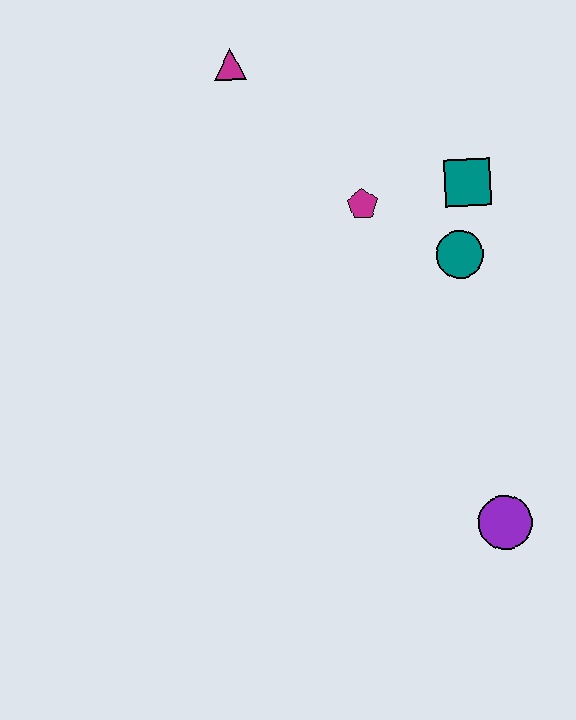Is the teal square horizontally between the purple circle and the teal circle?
Yes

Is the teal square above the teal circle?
Yes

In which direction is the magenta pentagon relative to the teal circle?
The magenta pentagon is to the left of the teal circle.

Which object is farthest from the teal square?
The purple circle is farthest from the teal square.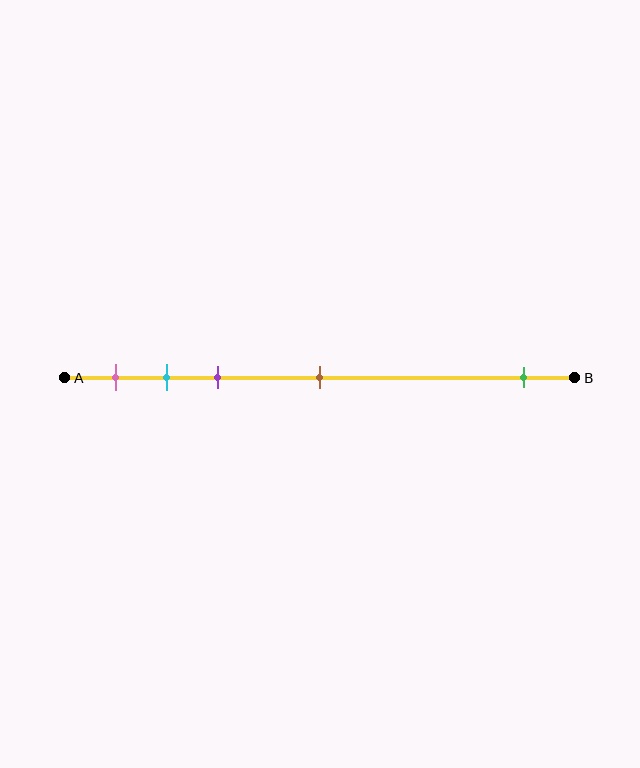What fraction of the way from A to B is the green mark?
The green mark is approximately 90% (0.9) of the way from A to B.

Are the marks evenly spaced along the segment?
No, the marks are not evenly spaced.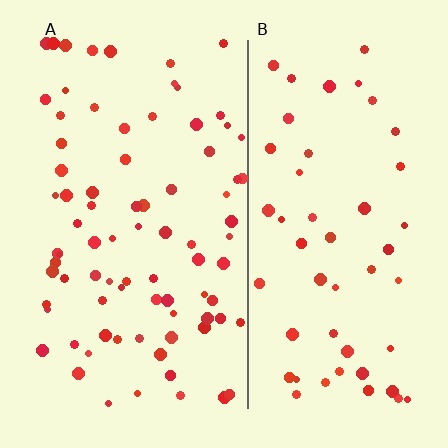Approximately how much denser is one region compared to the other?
Approximately 1.6× — region A over region B.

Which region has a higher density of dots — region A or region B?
A (the left).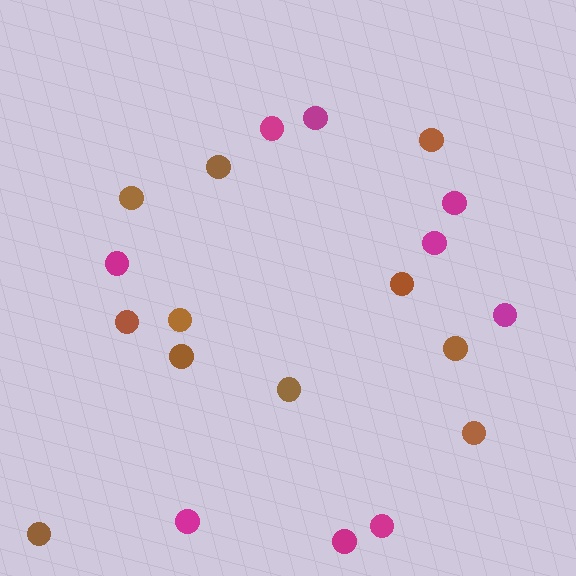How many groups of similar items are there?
There are 2 groups: one group of magenta circles (9) and one group of brown circles (11).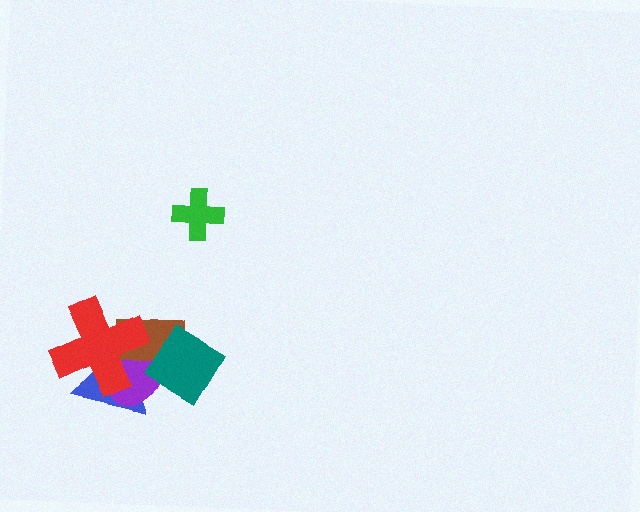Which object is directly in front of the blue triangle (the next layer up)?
The purple ellipse is directly in front of the blue triangle.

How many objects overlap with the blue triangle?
4 objects overlap with the blue triangle.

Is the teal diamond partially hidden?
No, no other shape covers it.